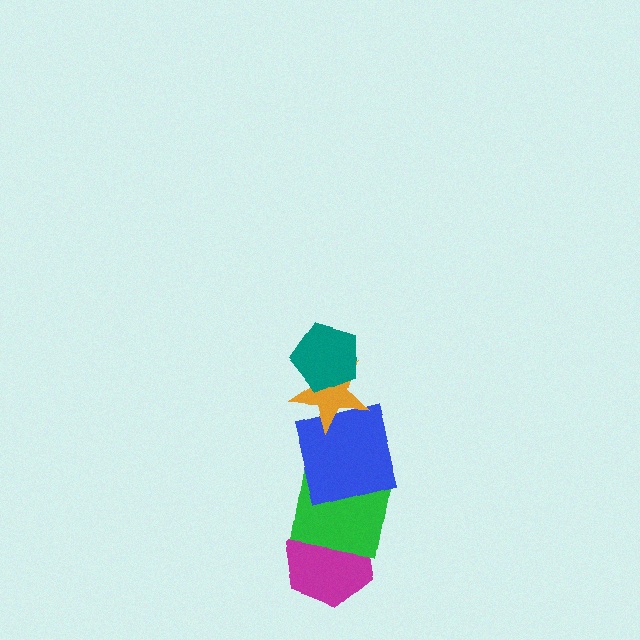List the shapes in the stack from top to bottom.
From top to bottom: the teal pentagon, the orange star, the blue square, the green square, the magenta hexagon.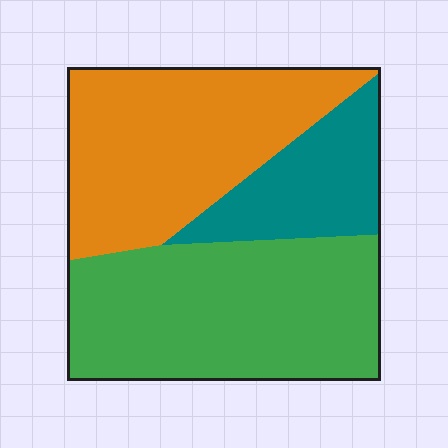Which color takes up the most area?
Green, at roughly 45%.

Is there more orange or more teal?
Orange.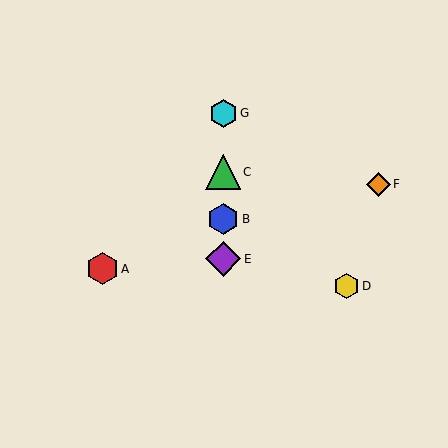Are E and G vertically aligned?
Yes, both are at x≈223.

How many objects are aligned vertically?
4 objects (B, C, E, G) are aligned vertically.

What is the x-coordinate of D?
Object D is at x≈346.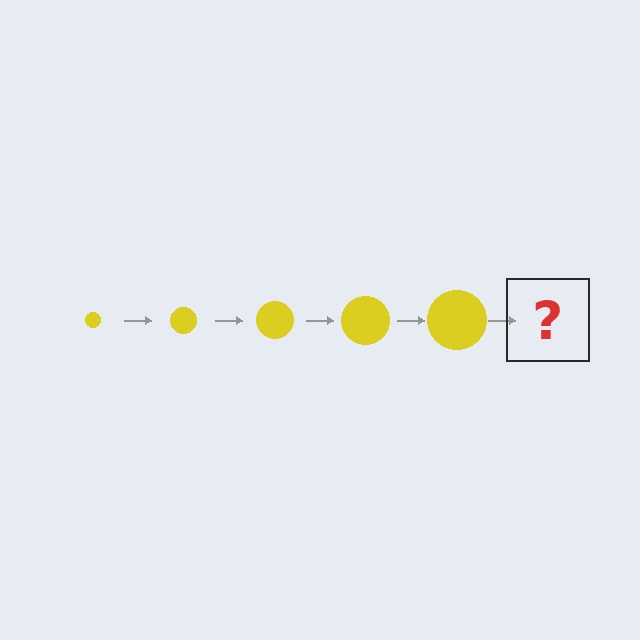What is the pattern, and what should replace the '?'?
The pattern is that the circle gets progressively larger each step. The '?' should be a yellow circle, larger than the previous one.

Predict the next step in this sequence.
The next step is a yellow circle, larger than the previous one.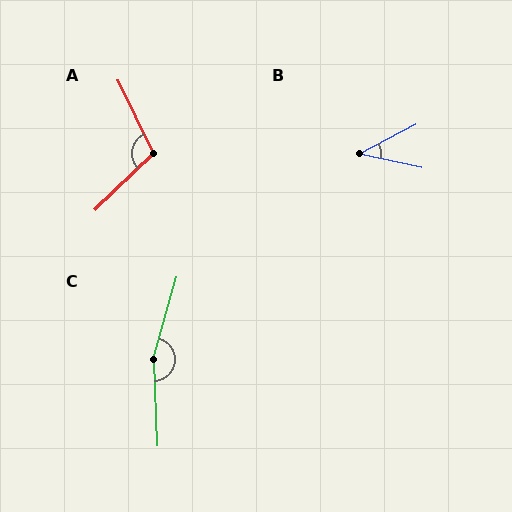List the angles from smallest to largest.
B (39°), A (108°), C (162°).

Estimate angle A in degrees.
Approximately 108 degrees.